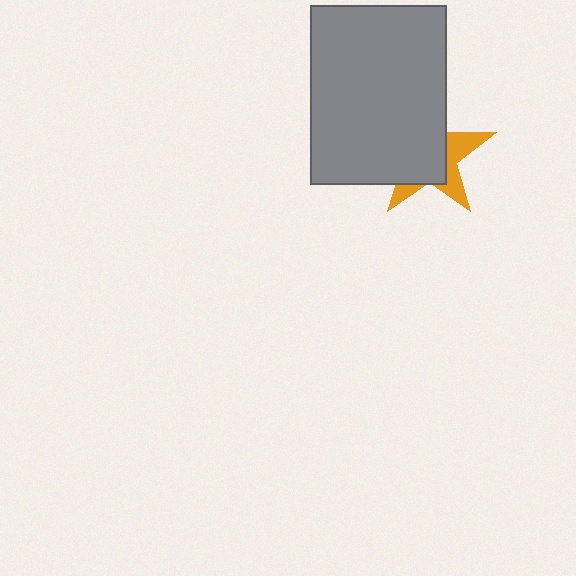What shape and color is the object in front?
The object in front is a gray rectangle.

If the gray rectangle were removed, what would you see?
You would see the complete orange star.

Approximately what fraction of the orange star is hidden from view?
Roughly 66% of the orange star is hidden behind the gray rectangle.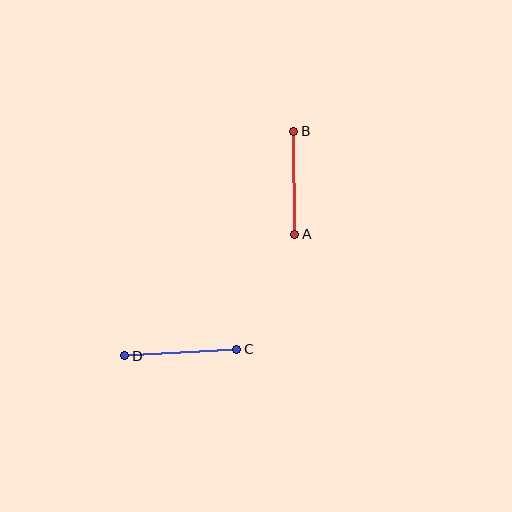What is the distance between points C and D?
The distance is approximately 113 pixels.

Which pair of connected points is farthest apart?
Points C and D are farthest apart.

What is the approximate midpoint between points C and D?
The midpoint is at approximately (181, 352) pixels.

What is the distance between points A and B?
The distance is approximately 103 pixels.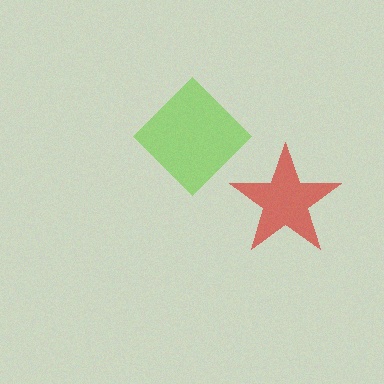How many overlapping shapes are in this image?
There are 2 overlapping shapes in the image.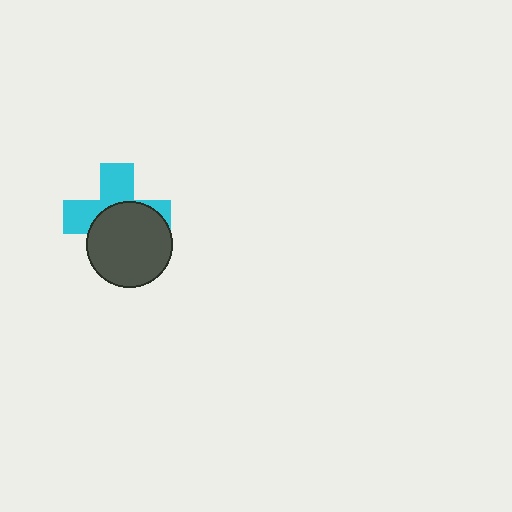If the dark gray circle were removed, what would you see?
You would see the complete cyan cross.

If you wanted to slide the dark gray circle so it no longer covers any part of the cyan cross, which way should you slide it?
Slide it toward the lower-right — that is the most direct way to separate the two shapes.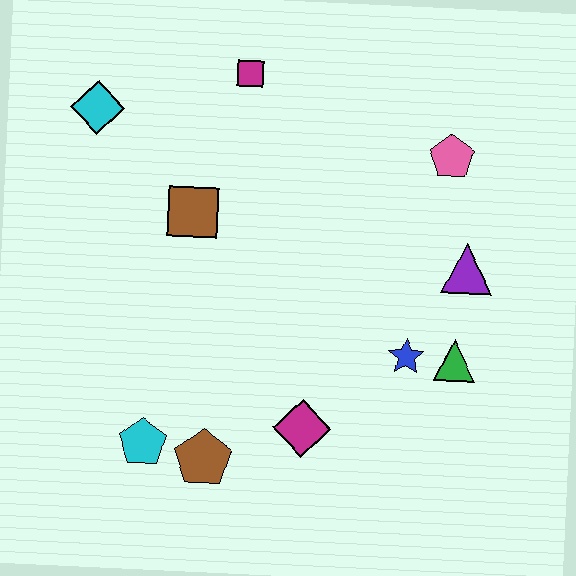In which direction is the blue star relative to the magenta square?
The blue star is below the magenta square.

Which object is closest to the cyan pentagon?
The brown pentagon is closest to the cyan pentagon.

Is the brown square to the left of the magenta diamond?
Yes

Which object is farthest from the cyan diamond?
The green triangle is farthest from the cyan diamond.